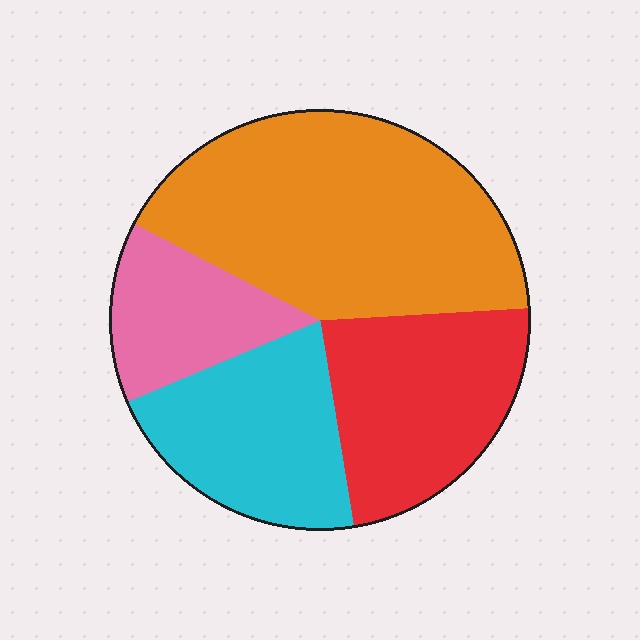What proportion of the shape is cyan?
Cyan covers 21% of the shape.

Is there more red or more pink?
Red.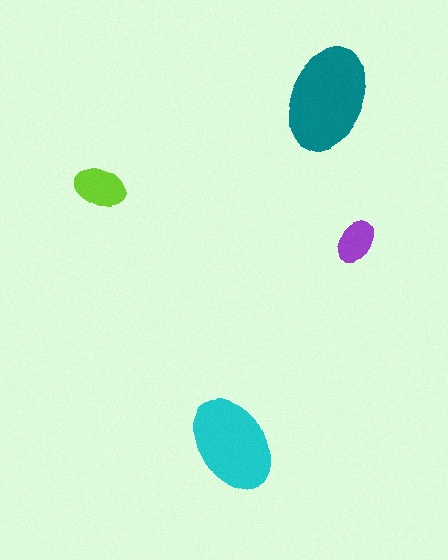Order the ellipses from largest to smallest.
the teal one, the cyan one, the lime one, the purple one.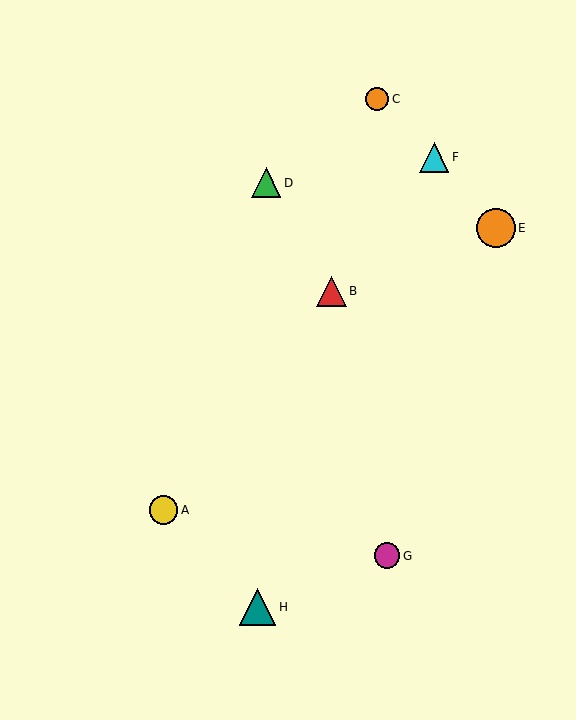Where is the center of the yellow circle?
The center of the yellow circle is at (164, 510).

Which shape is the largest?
The orange circle (labeled E) is the largest.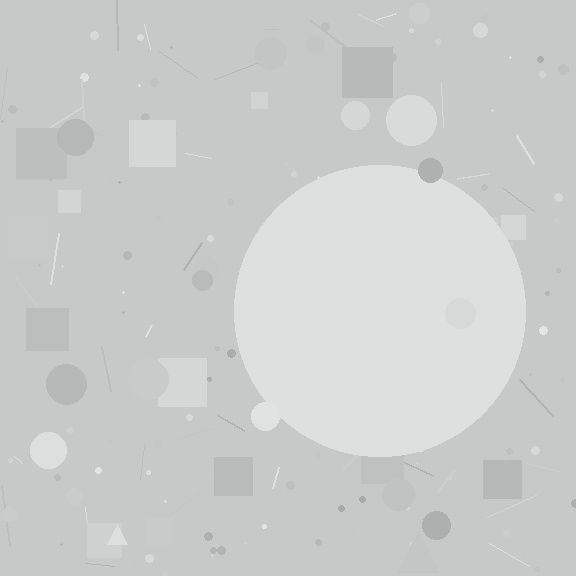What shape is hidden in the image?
A circle is hidden in the image.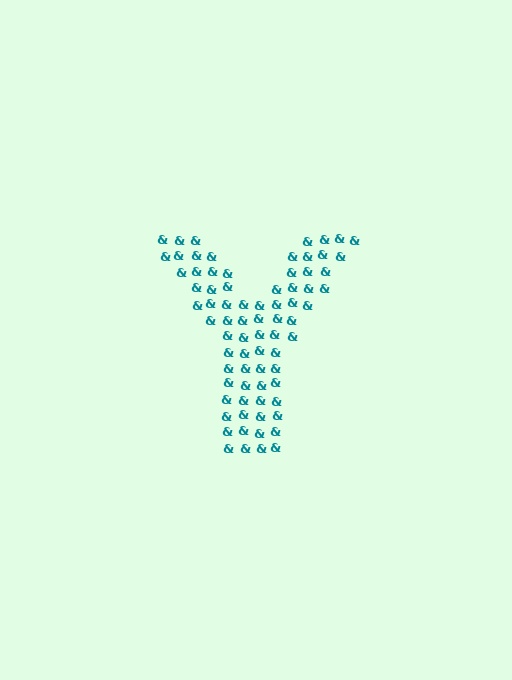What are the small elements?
The small elements are ampersands.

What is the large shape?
The large shape is the letter Y.